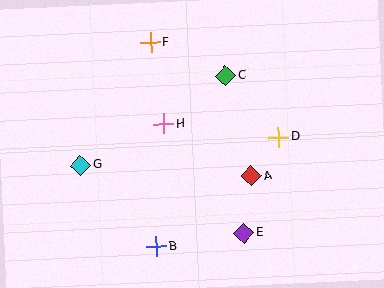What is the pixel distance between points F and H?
The distance between F and H is 83 pixels.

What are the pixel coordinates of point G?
Point G is at (81, 166).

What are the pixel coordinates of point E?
Point E is at (244, 233).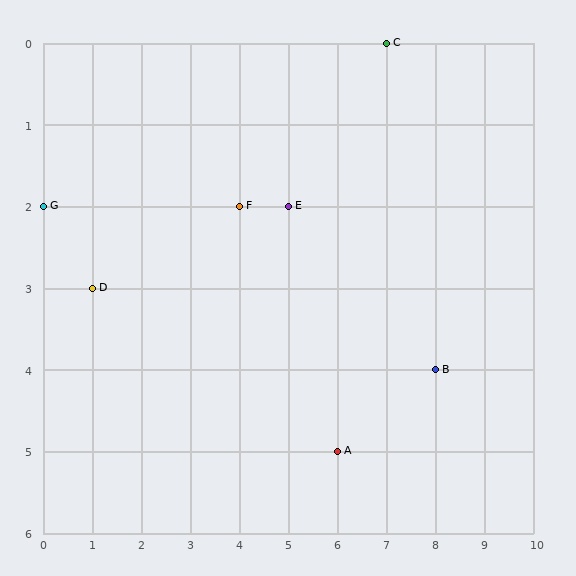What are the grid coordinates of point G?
Point G is at grid coordinates (0, 2).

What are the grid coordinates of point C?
Point C is at grid coordinates (7, 0).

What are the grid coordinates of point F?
Point F is at grid coordinates (4, 2).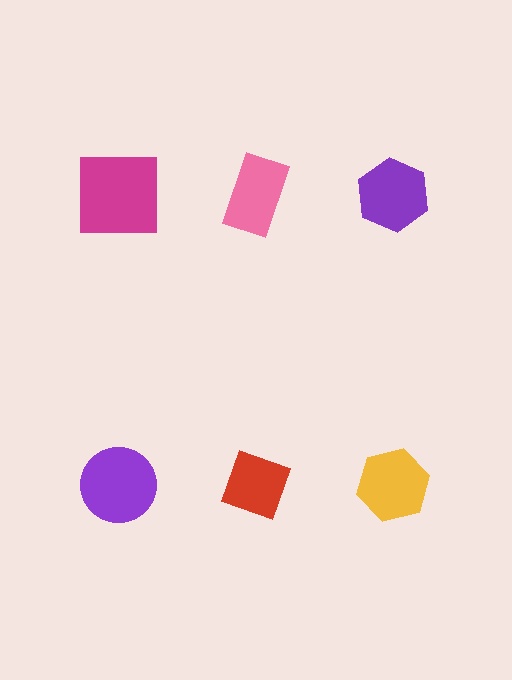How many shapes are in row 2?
3 shapes.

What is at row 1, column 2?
A pink rectangle.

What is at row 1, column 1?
A magenta square.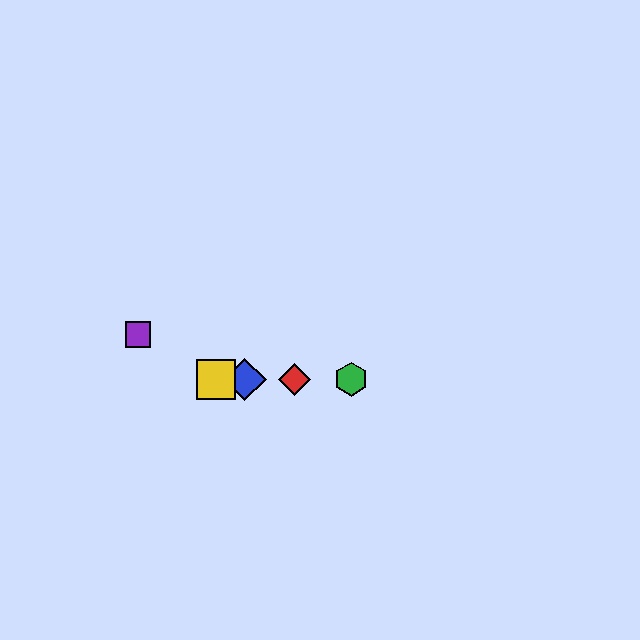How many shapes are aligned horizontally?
4 shapes (the red diamond, the blue diamond, the green hexagon, the yellow square) are aligned horizontally.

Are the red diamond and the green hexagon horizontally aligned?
Yes, both are at y≈379.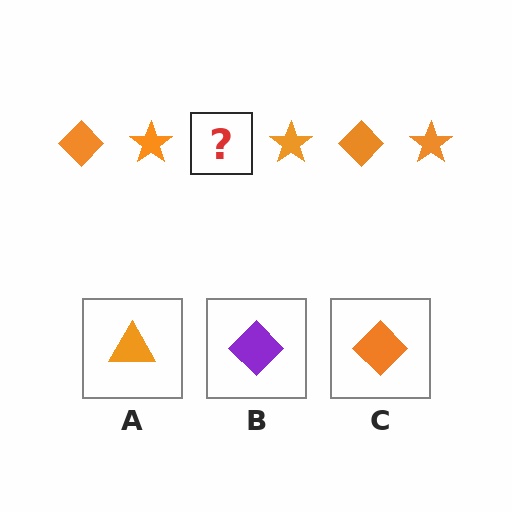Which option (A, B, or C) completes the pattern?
C.